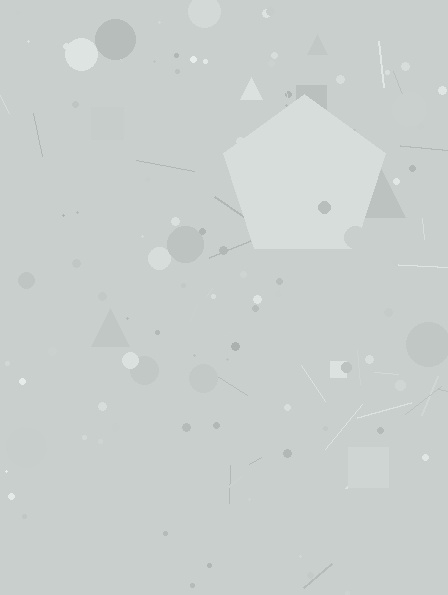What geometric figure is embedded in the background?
A pentagon is embedded in the background.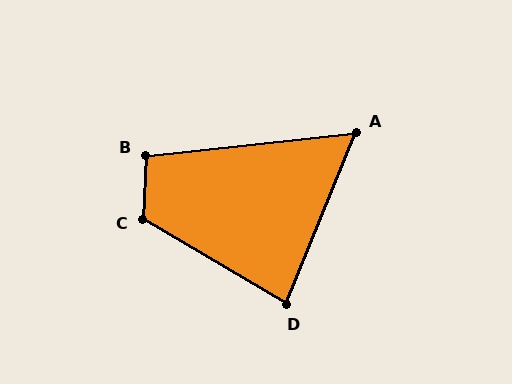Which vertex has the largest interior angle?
C, at approximately 118 degrees.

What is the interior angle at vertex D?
Approximately 82 degrees (acute).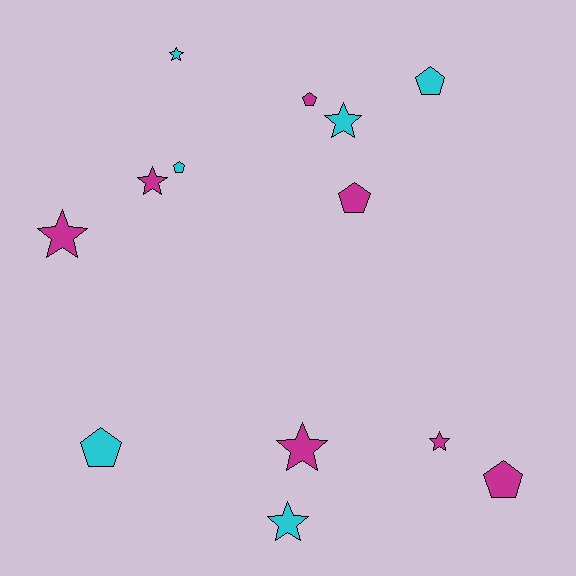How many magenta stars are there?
There are 4 magenta stars.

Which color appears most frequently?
Magenta, with 7 objects.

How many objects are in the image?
There are 13 objects.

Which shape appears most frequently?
Star, with 7 objects.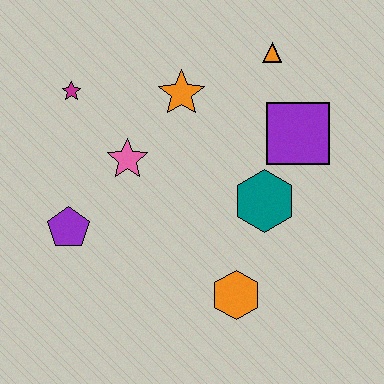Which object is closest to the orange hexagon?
The teal hexagon is closest to the orange hexagon.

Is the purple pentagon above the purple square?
No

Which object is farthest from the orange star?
The orange hexagon is farthest from the orange star.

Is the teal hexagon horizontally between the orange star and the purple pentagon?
No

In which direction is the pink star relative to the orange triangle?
The pink star is to the left of the orange triangle.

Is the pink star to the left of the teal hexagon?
Yes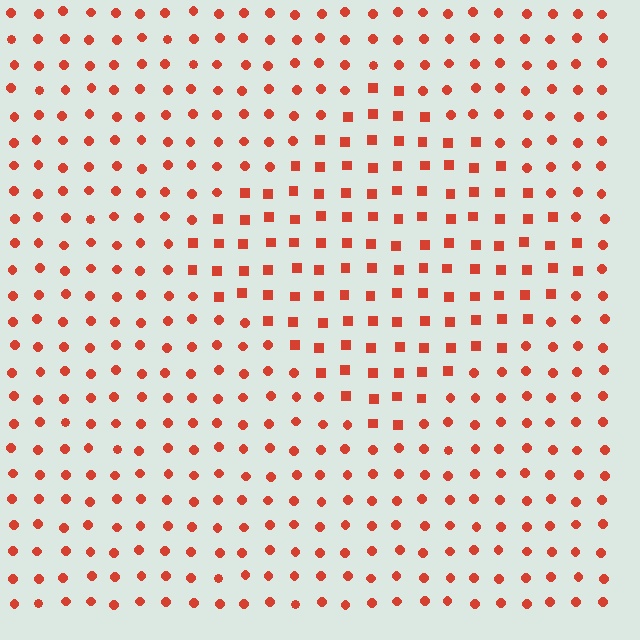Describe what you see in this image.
The image is filled with small red elements arranged in a uniform grid. A diamond-shaped region contains squares, while the surrounding area contains circles. The boundary is defined purely by the change in element shape.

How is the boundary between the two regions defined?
The boundary is defined by a change in element shape: squares inside vs. circles outside. All elements share the same color and spacing.